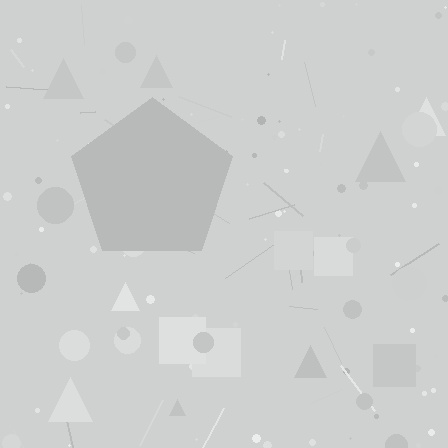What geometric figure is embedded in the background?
A pentagon is embedded in the background.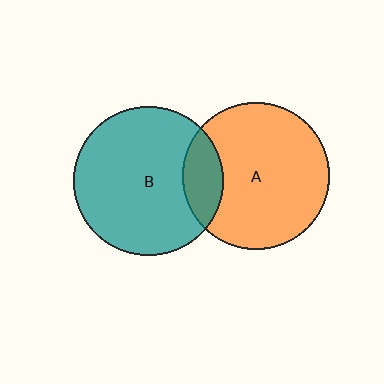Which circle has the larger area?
Circle B (teal).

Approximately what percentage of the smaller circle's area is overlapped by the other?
Approximately 15%.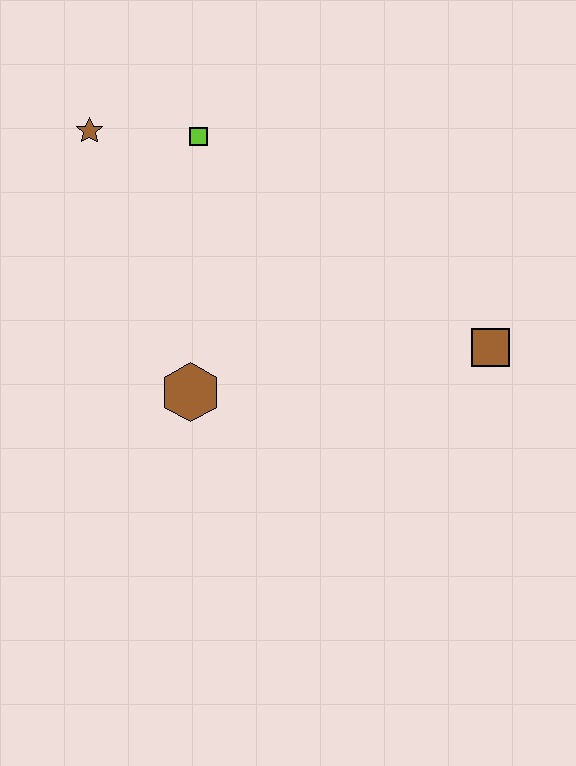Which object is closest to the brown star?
The lime square is closest to the brown star.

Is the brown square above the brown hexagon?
Yes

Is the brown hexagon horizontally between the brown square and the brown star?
Yes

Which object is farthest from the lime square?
The brown square is farthest from the lime square.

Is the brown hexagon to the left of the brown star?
No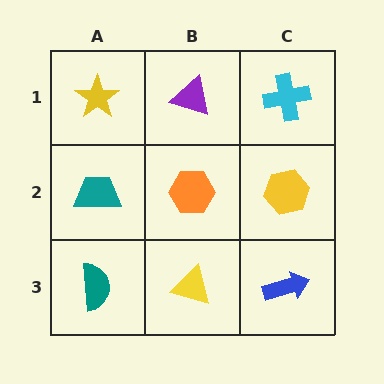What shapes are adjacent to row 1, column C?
A yellow hexagon (row 2, column C), a purple triangle (row 1, column B).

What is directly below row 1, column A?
A teal trapezoid.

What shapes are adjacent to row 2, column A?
A yellow star (row 1, column A), a teal semicircle (row 3, column A), an orange hexagon (row 2, column B).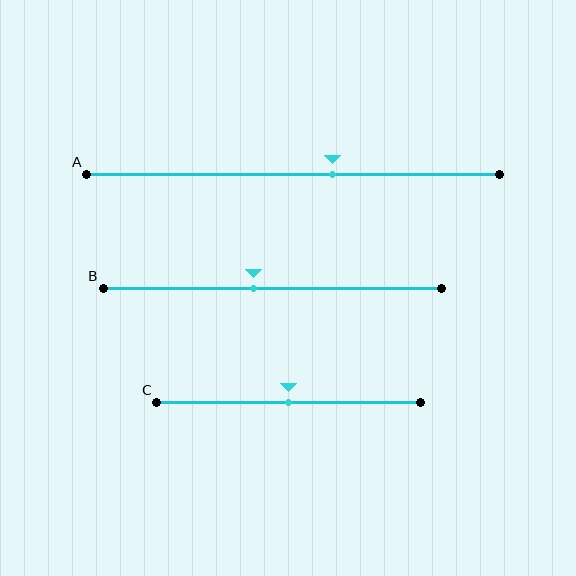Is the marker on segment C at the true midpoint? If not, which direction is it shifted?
Yes, the marker on segment C is at the true midpoint.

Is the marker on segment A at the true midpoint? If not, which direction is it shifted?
No, the marker on segment A is shifted to the right by about 9% of the segment length.